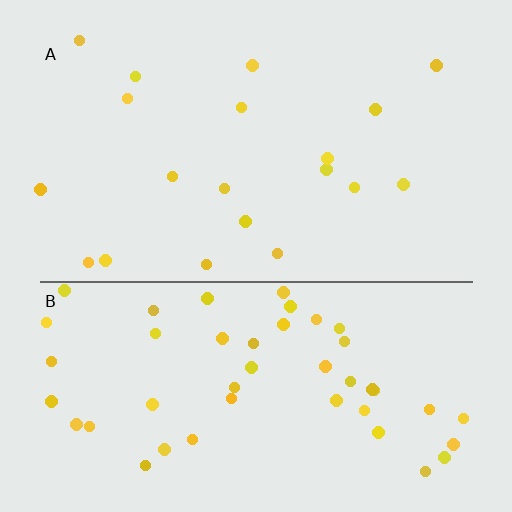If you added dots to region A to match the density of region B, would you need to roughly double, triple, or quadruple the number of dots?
Approximately double.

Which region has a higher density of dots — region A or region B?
B (the bottom).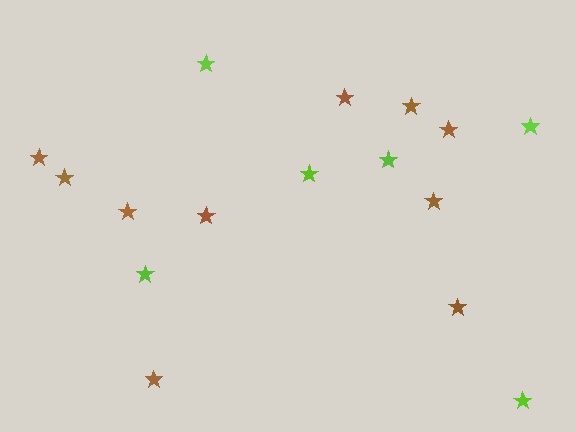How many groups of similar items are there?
There are 2 groups: one group of brown stars (10) and one group of lime stars (6).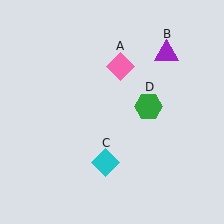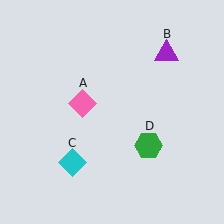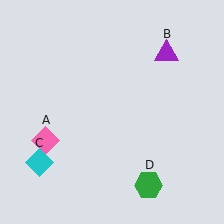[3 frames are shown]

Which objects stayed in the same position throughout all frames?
Purple triangle (object B) remained stationary.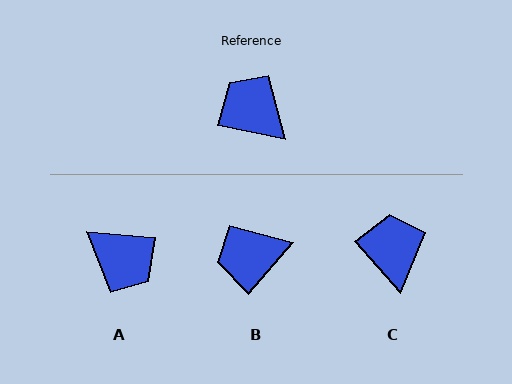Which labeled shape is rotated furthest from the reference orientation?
A, about 174 degrees away.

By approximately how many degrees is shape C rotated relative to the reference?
Approximately 37 degrees clockwise.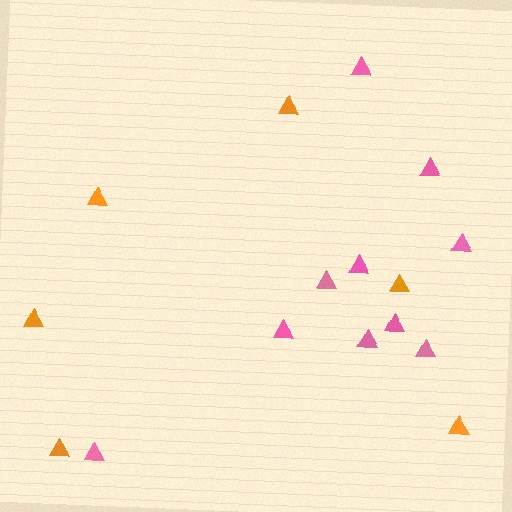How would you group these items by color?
There are 2 groups: one group of pink triangles (10) and one group of orange triangles (6).